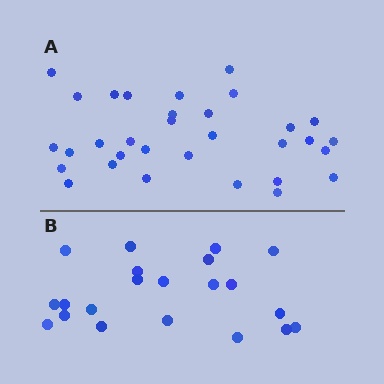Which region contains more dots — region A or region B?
Region A (the top region) has more dots.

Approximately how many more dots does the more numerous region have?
Region A has roughly 12 or so more dots than region B.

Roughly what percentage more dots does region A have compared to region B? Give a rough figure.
About 50% more.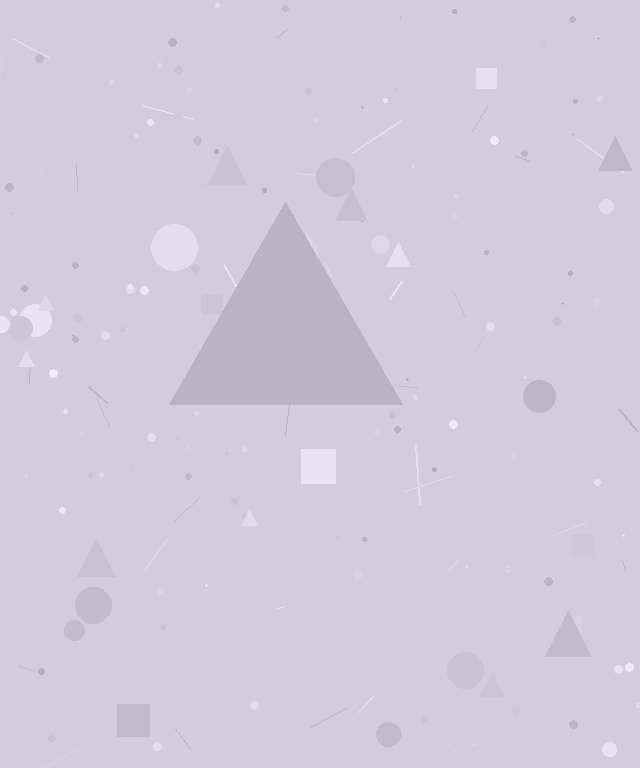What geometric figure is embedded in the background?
A triangle is embedded in the background.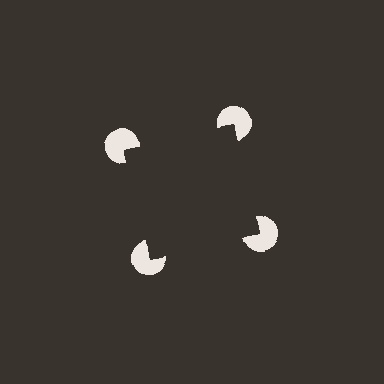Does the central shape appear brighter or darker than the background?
It typically appears slightly darker than the background, even though no actual brightness change is drawn.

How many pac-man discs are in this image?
There are 4 — one at each vertex of the illusory square.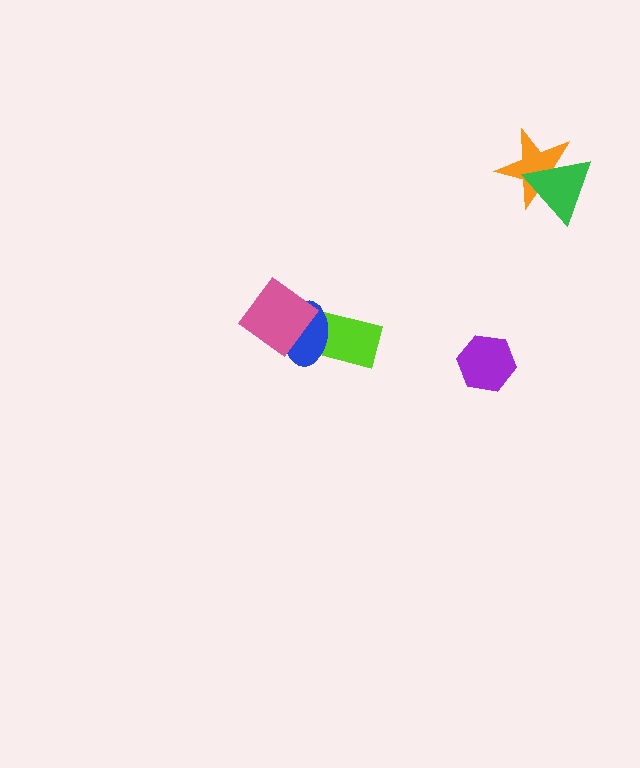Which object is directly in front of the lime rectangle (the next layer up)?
The blue ellipse is directly in front of the lime rectangle.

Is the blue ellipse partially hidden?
Yes, it is partially covered by another shape.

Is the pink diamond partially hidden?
No, no other shape covers it.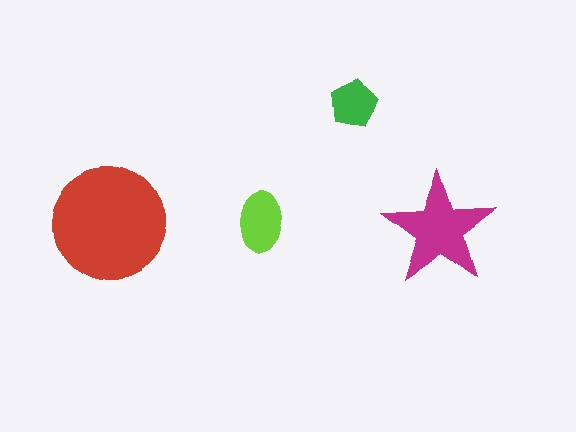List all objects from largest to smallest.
The red circle, the magenta star, the lime ellipse, the green pentagon.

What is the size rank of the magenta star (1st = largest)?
2nd.